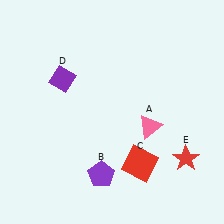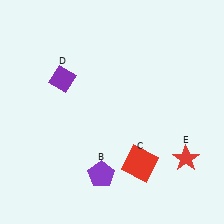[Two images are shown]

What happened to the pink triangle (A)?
The pink triangle (A) was removed in Image 2. It was in the bottom-right area of Image 1.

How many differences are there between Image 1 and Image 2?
There is 1 difference between the two images.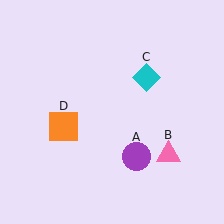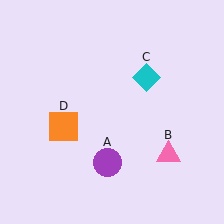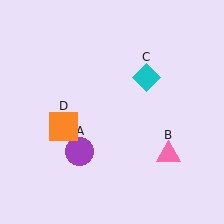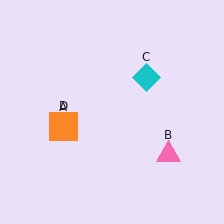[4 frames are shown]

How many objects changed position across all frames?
1 object changed position: purple circle (object A).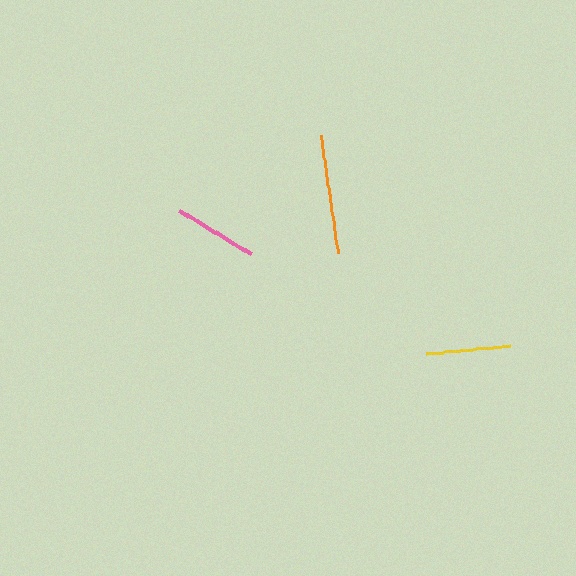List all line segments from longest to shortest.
From longest to shortest: orange, yellow, pink.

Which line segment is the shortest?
The pink line is the shortest at approximately 84 pixels.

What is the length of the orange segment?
The orange segment is approximately 120 pixels long.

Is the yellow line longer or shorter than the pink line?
The yellow line is longer than the pink line.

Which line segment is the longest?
The orange line is the longest at approximately 120 pixels.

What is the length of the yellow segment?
The yellow segment is approximately 84 pixels long.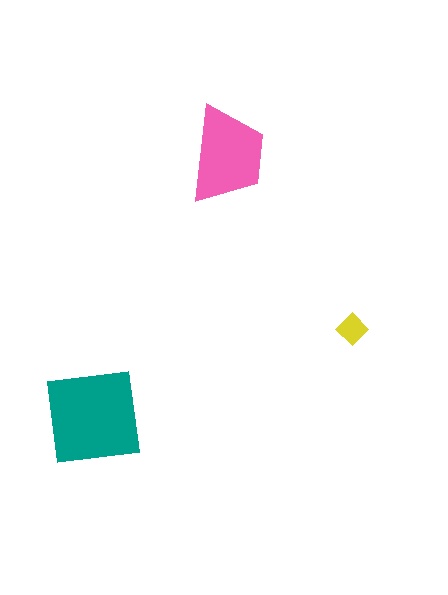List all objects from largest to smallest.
The teal square, the pink trapezoid, the yellow diamond.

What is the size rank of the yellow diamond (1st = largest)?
3rd.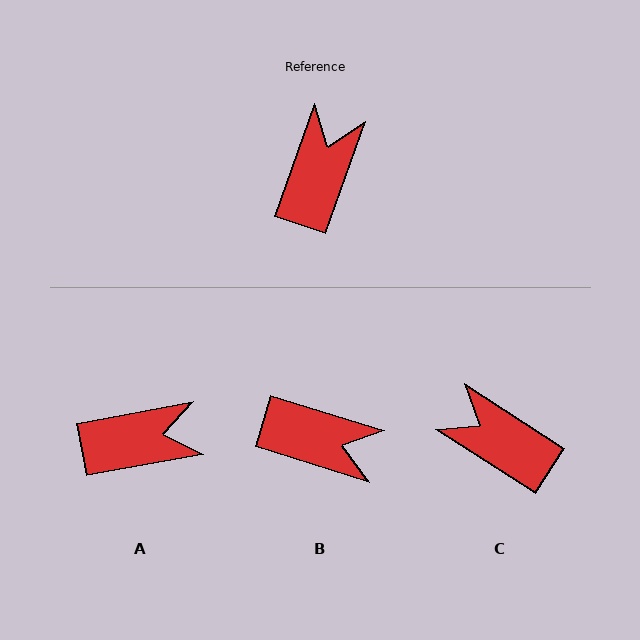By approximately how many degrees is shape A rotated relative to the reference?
Approximately 60 degrees clockwise.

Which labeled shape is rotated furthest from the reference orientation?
B, about 88 degrees away.